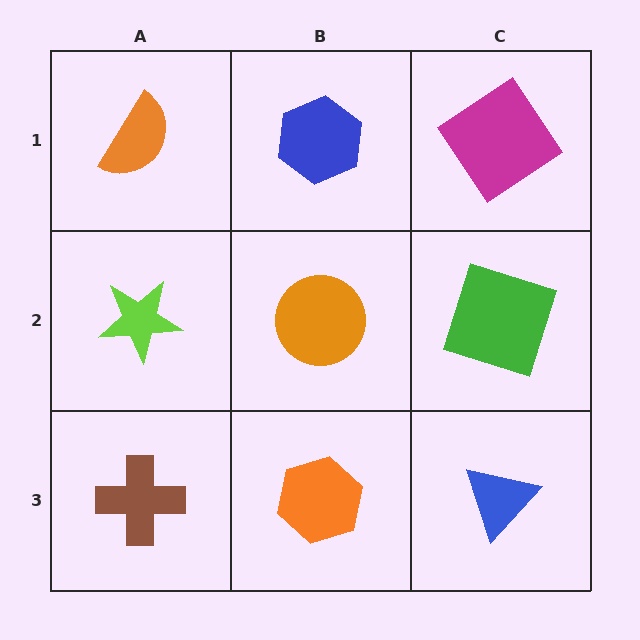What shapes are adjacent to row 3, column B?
An orange circle (row 2, column B), a brown cross (row 3, column A), a blue triangle (row 3, column C).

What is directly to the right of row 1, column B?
A magenta diamond.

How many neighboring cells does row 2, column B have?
4.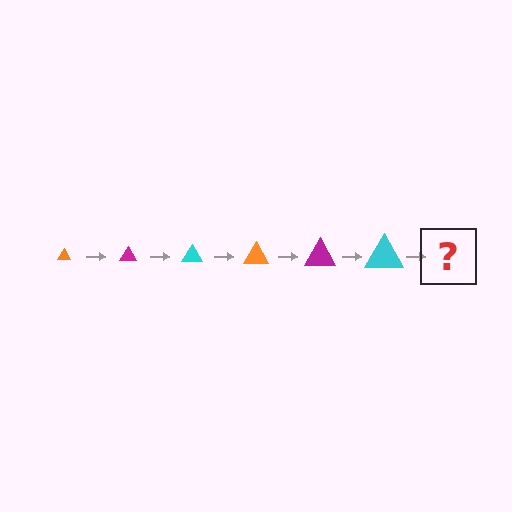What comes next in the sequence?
The next element should be an orange triangle, larger than the previous one.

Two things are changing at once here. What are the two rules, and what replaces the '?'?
The two rules are that the triangle grows larger each step and the color cycles through orange, magenta, and cyan. The '?' should be an orange triangle, larger than the previous one.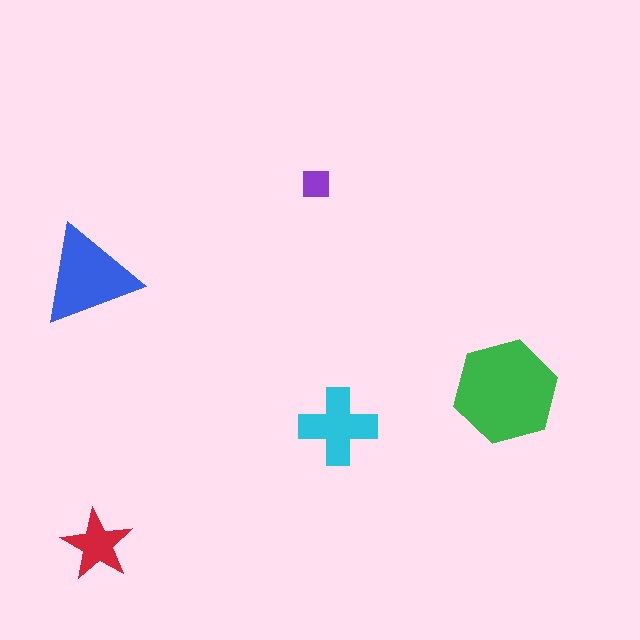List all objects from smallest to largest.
The purple square, the red star, the cyan cross, the blue triangle, the green hexagon.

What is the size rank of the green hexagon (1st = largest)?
1st.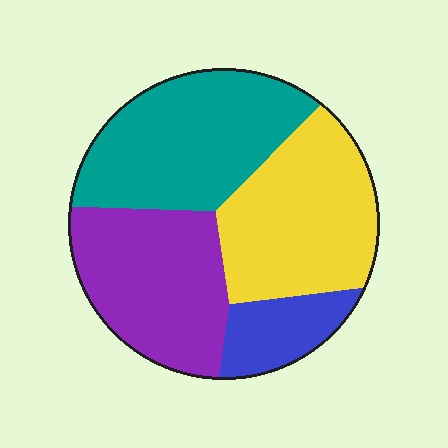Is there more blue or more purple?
Purple.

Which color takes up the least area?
Blue, at roughly 10%.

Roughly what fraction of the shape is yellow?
Yellow takes up about one third (1/3) of the shape.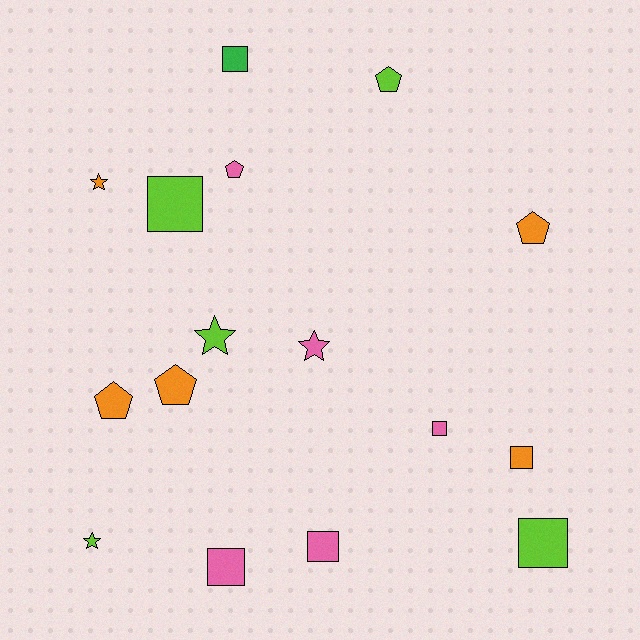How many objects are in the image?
There are 16 objects.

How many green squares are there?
There is 1 green square.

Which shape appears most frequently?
Square, with 7 objects.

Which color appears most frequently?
Lime, with 5 objects.